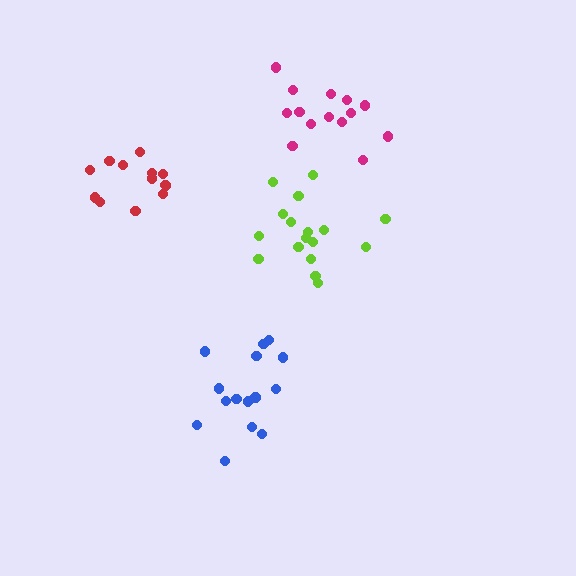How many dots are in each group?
Group 1: 14 dots, Group 2: 15 dots, Group 3: 13 dots, Group 4: 17 dots (59 total).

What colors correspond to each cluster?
The clusters are colored: magenta, blue, red, lime.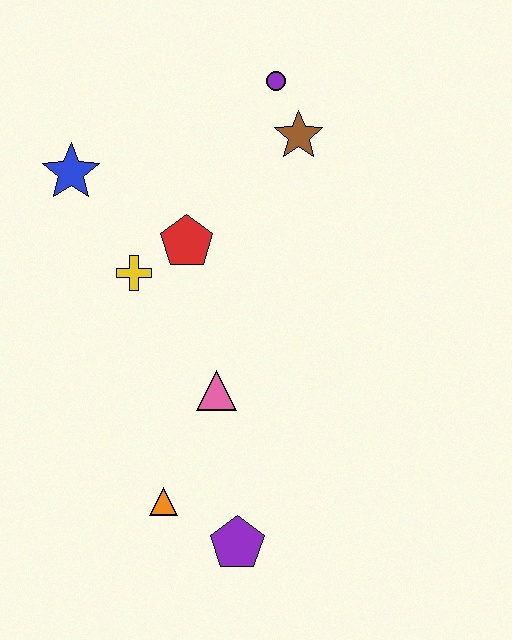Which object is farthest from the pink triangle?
The purple circle is farthest from the pink triangle.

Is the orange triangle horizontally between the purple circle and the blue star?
Yes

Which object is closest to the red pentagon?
The yellow cross is closest to the red pentagon.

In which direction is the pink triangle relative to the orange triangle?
The pink triangle is above the orange triangle.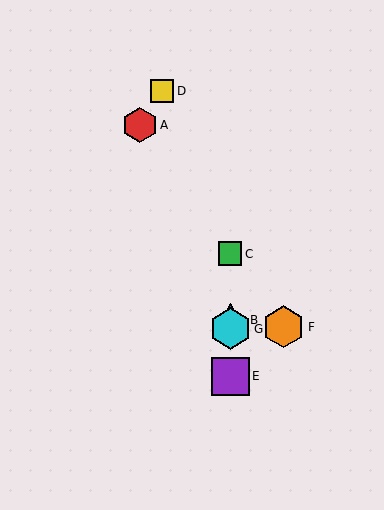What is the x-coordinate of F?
Object F is at x≈284.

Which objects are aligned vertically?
Objects B, C, E, G are aligned vertically.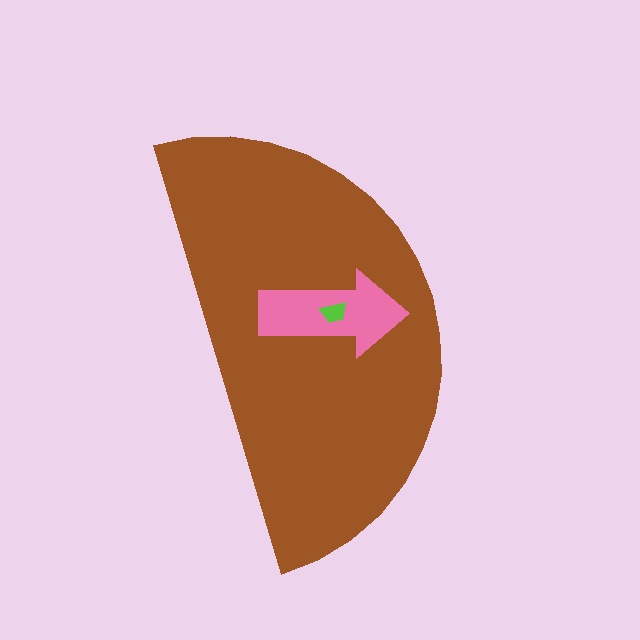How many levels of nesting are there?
3.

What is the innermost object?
The lime trapezoid.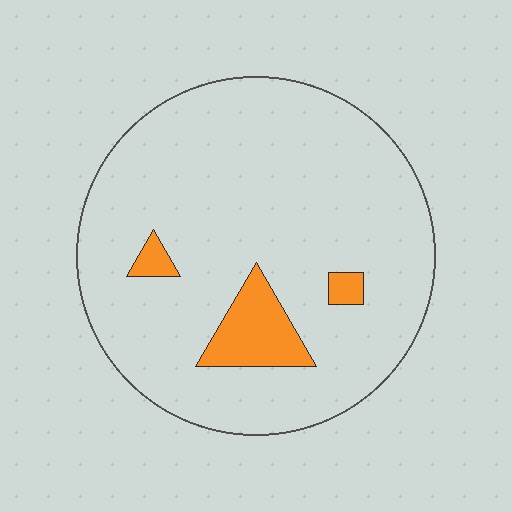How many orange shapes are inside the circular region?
3.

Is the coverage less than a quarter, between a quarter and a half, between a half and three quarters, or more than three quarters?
Less than a quarter.